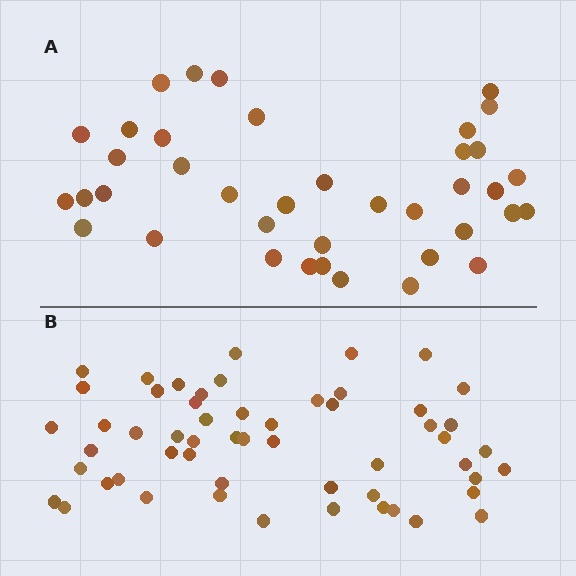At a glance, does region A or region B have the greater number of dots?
Region B (the bottom region) has more dots.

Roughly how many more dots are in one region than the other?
Region B has approximately 15 more dots than region A.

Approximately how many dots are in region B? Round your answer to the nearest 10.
About 60 dots. (The exact count is 55, which rounds to 60.)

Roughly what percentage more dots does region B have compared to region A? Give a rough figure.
About 40% more.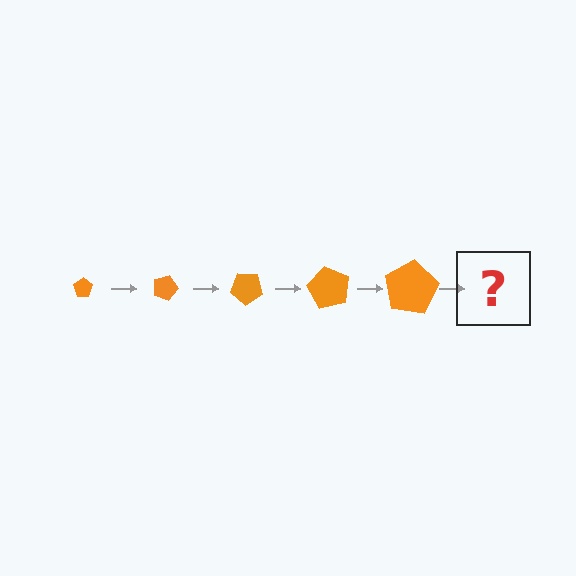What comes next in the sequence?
The next element should be a pentagon, larger than the previous one and rotated 100 degrees from the start.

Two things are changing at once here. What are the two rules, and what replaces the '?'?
The two rules are that the pentagon grows larger each step and it rotates 20 degrees each step. The '?' should be a pentagon, larger than the previous one and rotated 100 degrees from the start.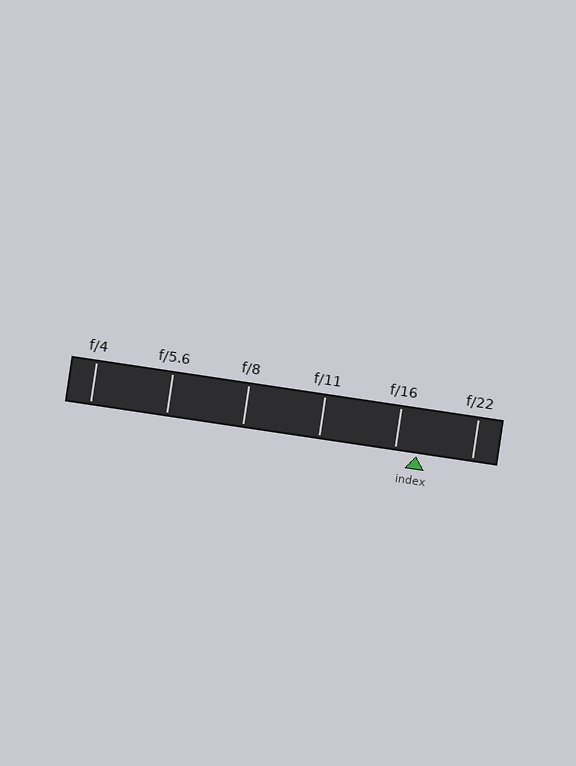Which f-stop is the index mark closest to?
The index mark is closest to f/16.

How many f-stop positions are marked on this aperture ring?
There are 6 f-stop positions marked.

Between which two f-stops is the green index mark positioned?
The index mark is between f/16 and f/22.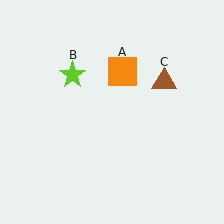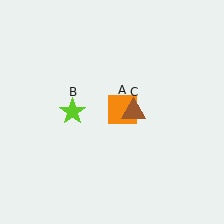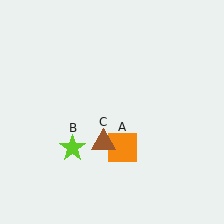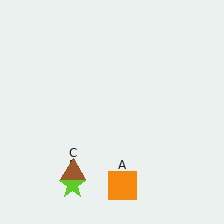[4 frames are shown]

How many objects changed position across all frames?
3 objects changed position: orange square (object A), lime star (object B), brown triangle (object C).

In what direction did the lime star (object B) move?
The lime star (object B) moved down.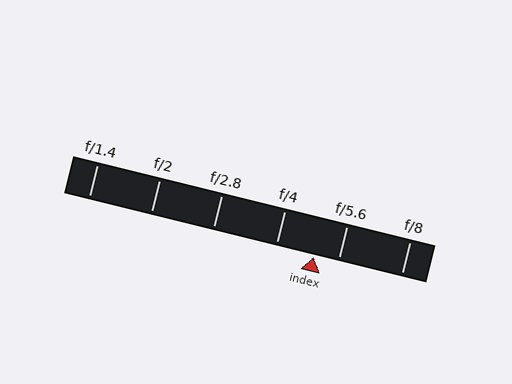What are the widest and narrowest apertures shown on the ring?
The widest aperture shown is f/1.4 and the narrowest is f/8.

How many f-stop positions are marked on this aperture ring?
There are 6 f-stop positions marked.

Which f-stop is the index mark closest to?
The index mark is closest to f/5.6.